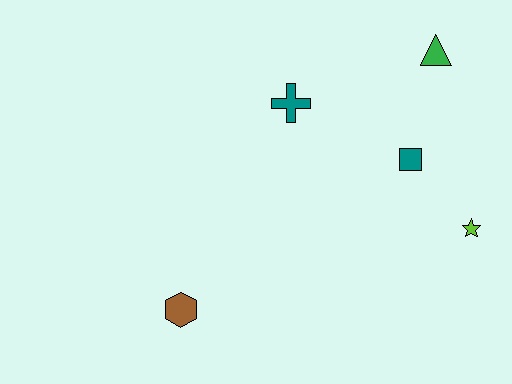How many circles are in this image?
There are no circles.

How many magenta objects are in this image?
There are no magenta objects.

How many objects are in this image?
There are 5 objects.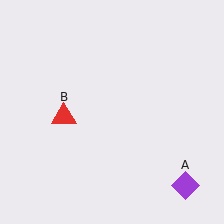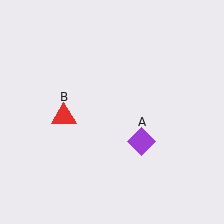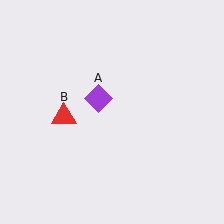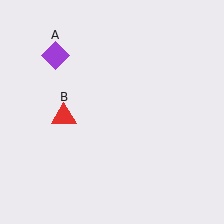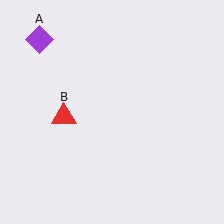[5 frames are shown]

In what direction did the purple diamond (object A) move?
The purple diamond (object A) moved up and to the left.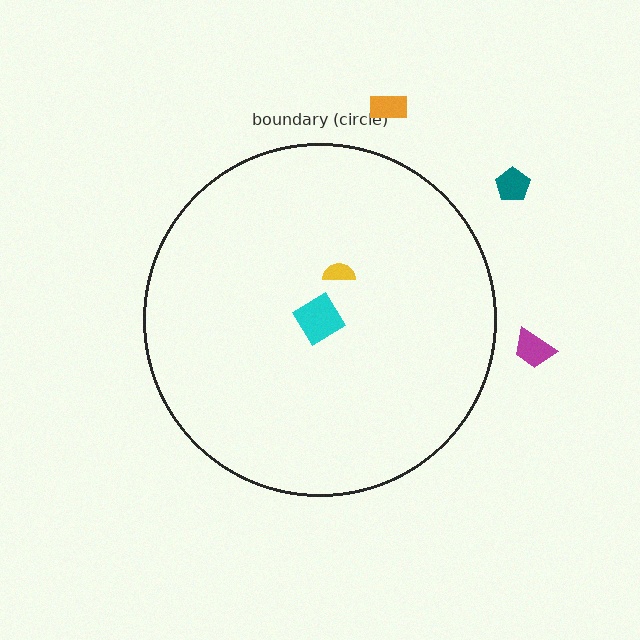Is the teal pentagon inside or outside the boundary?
Outside.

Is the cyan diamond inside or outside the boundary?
Inside.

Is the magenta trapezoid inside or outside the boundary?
Outside.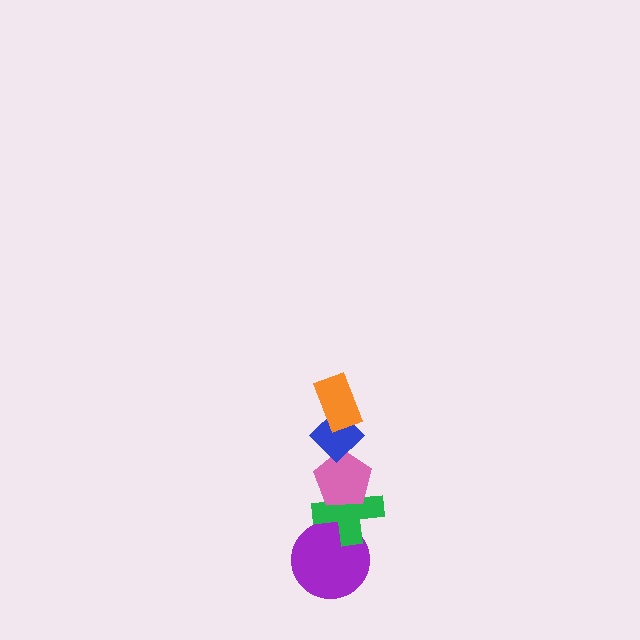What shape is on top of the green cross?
The pink pentagon is on top of the green cross.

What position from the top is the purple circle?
The purple circle is 5th from the top.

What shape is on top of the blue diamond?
The orange rectangle is on top of the blue diamond.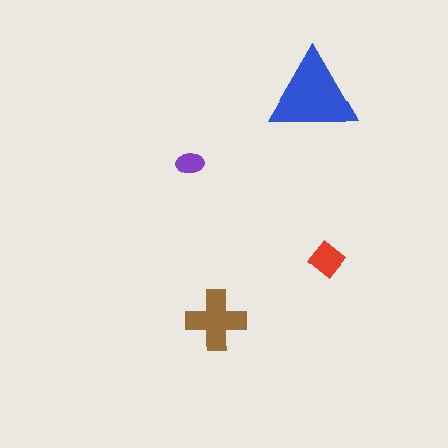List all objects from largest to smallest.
The blue triangle, the brown cross, the red diamond, the purple ellipse.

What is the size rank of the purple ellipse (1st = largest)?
4th.